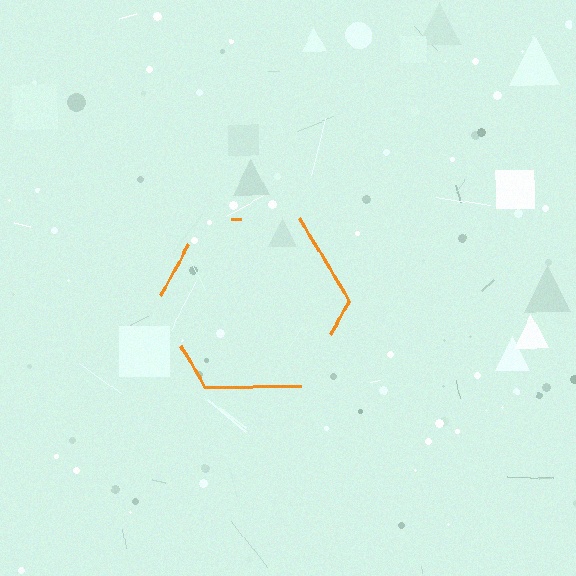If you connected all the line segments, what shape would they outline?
They would outline a hexagon.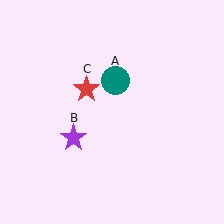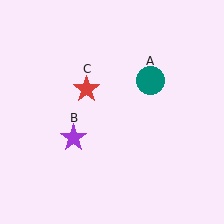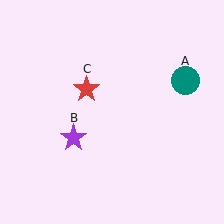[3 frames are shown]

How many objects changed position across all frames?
1 object changed position: teal circle (object A).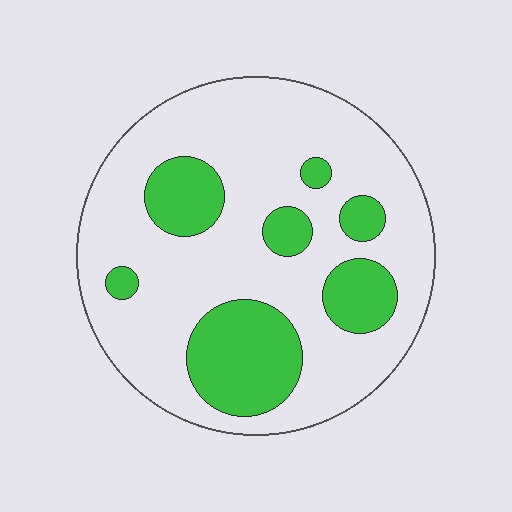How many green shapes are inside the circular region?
7.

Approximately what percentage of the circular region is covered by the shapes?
Approximately 25%.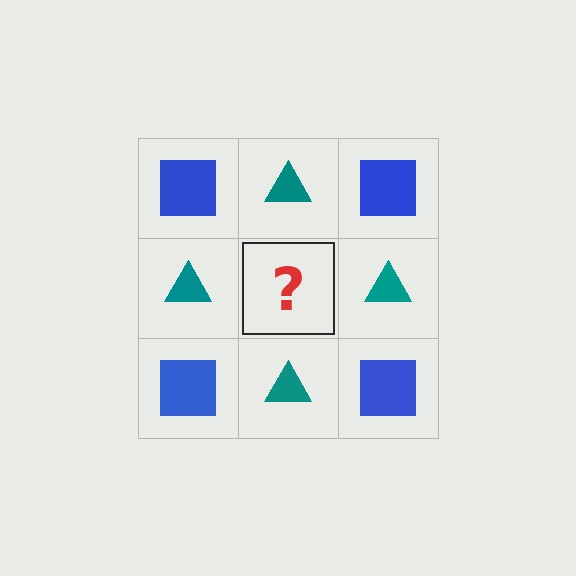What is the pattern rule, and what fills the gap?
The rule is that it alternates blue square and teal triangle in a checkerboard pattern. The gap should be filled with a blue square.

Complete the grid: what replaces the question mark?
The question mark should be replaced with a blue square.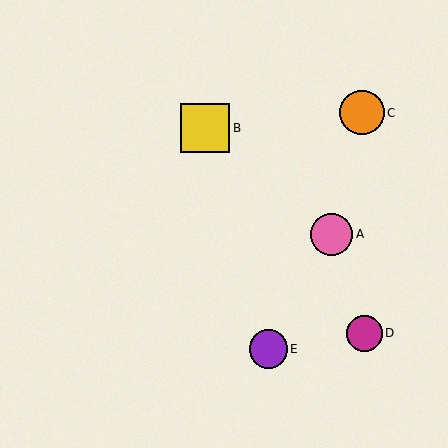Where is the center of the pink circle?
The center of the pink circle is at (332, 234).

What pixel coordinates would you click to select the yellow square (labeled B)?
Click at (205, 128) to select the yellow square B.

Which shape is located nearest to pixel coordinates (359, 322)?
The magenta circle (labeled D) at (364, 333) is nearest to that location.